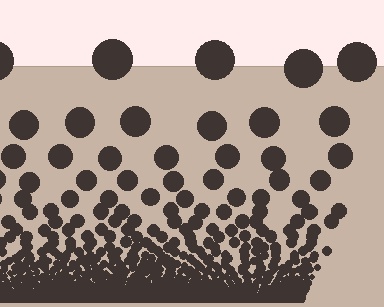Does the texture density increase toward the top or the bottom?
Density increases toward the bottom.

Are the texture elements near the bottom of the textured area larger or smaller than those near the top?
Smaller. The gradient is inverted — elements near the bottom are smaller and denser.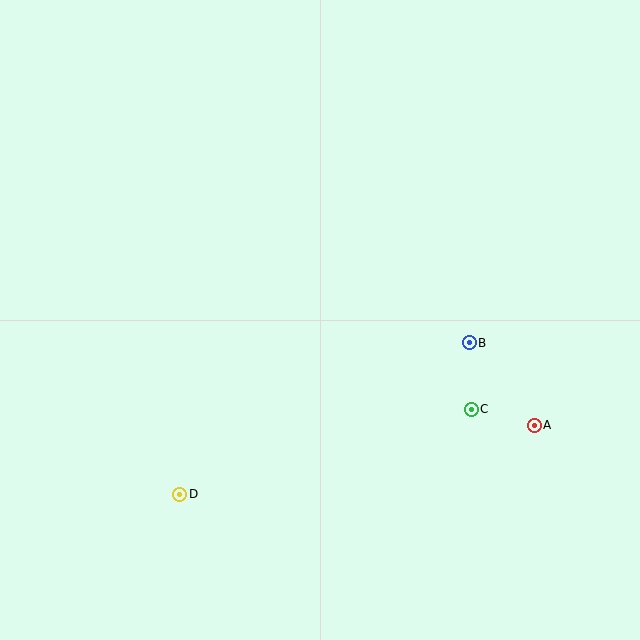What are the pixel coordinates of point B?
Point B is at (469, 343).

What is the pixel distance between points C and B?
The distance between C and B is 67 pixels.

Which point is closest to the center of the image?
Point B at (469, 343) is closest to the center.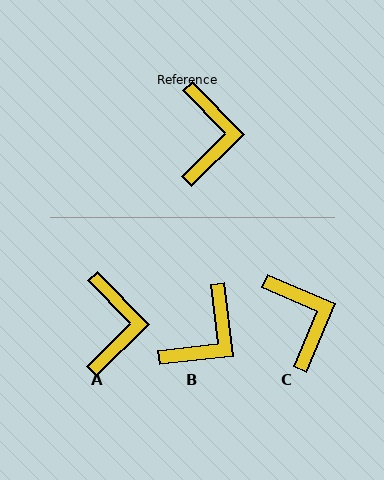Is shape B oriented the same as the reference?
No, it is off by about 38 degrees.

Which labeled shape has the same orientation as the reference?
A.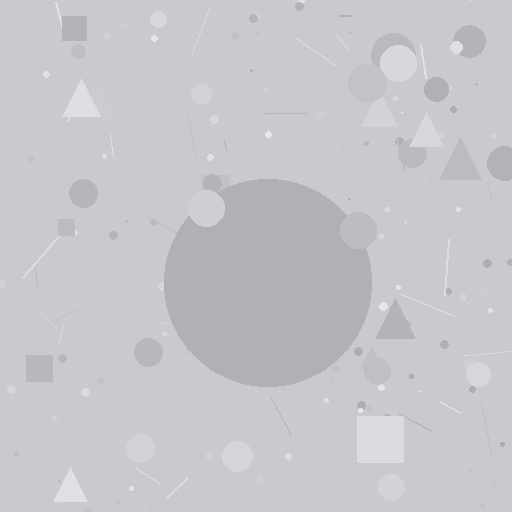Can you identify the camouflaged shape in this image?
The camouflaged shape is a circle.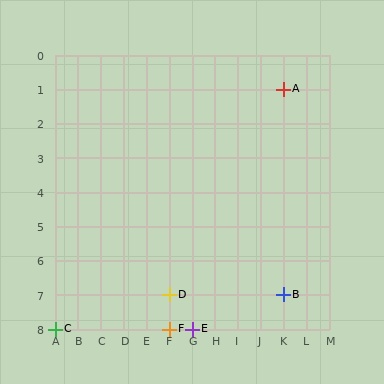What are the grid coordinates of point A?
Point A is at grid coordinates (K, 1).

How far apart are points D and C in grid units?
Points D and C are 5 columns and 1 row apart (about 5.1 grid units diagonally).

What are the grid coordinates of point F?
Point F is at grid coordinates (F, 8).